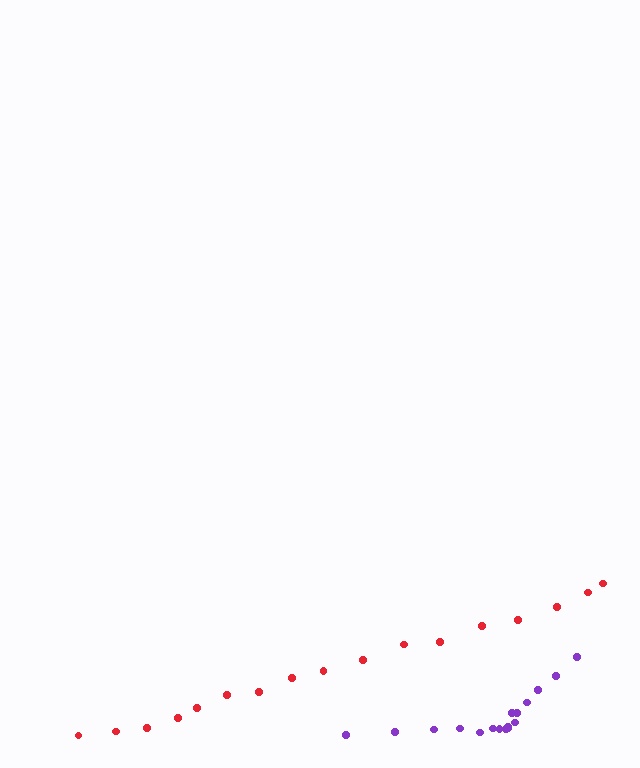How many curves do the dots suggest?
There are 2 distinct paths.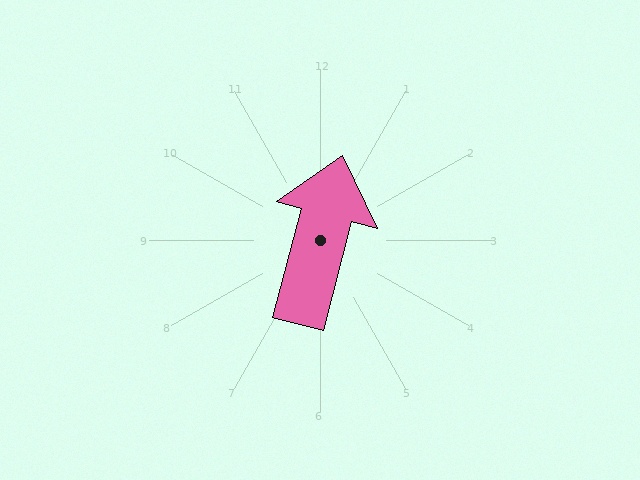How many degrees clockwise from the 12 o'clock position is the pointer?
Approximately 15 degrees.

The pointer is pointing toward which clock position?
Roughly 12 o'clock.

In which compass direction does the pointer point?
North.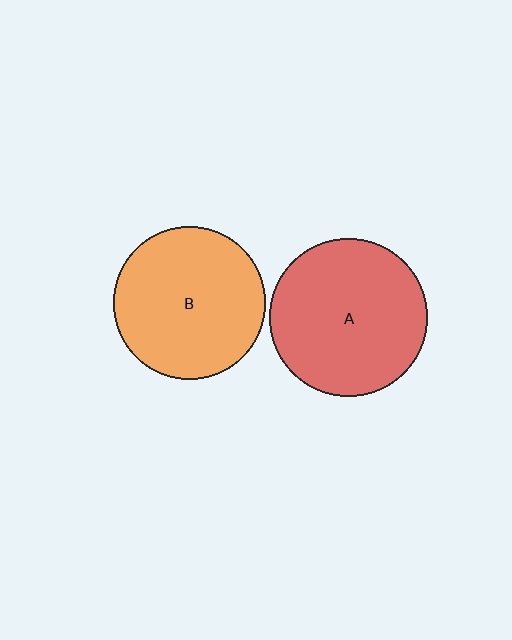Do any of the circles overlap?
No, none of the circles overlap.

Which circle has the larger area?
Circle A (red).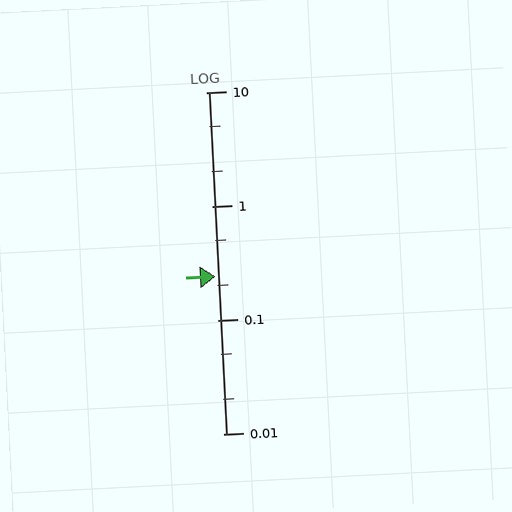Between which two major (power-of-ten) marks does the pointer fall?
The pointer is between 0.1 and 1.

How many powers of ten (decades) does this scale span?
The scale spans 3 decades, from 0.01 to 10.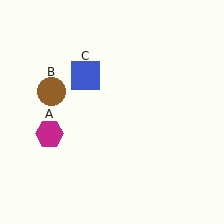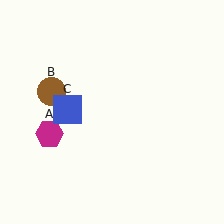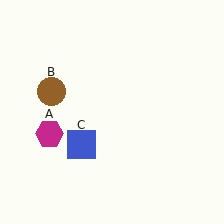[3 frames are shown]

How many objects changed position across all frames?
1 object changed position: blue square (object C).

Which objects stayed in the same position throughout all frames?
Magenta hexagon (object A) and brown circle (object B) remained stationary.